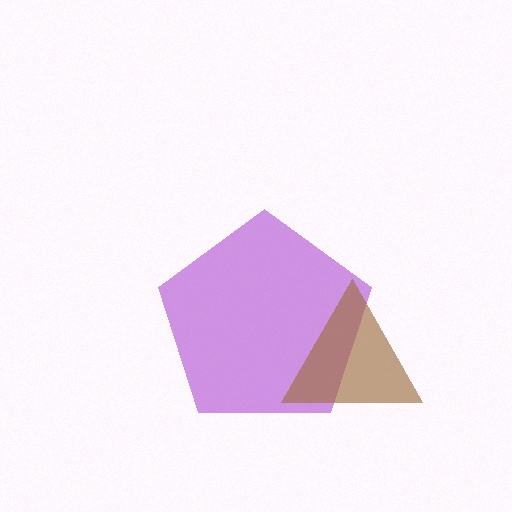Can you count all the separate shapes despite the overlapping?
Yes, there are 2 separate shapes.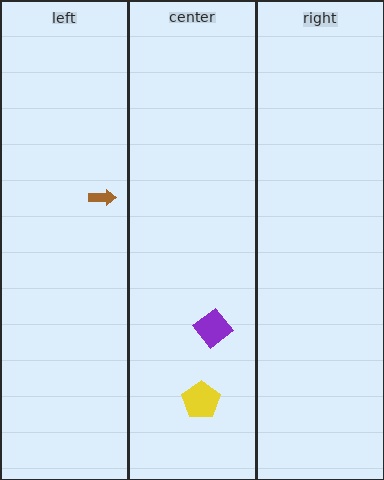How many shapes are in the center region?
2.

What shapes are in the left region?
The brown arrow.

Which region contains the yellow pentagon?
The center region.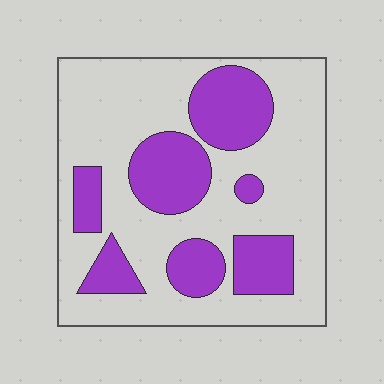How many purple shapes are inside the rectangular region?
7.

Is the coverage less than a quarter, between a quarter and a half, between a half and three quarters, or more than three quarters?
Between a quarter and a half.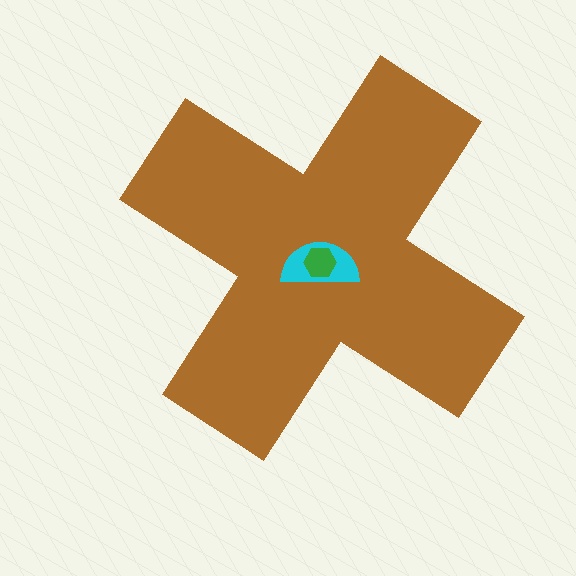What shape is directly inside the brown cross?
The cyan semicircle.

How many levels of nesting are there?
3.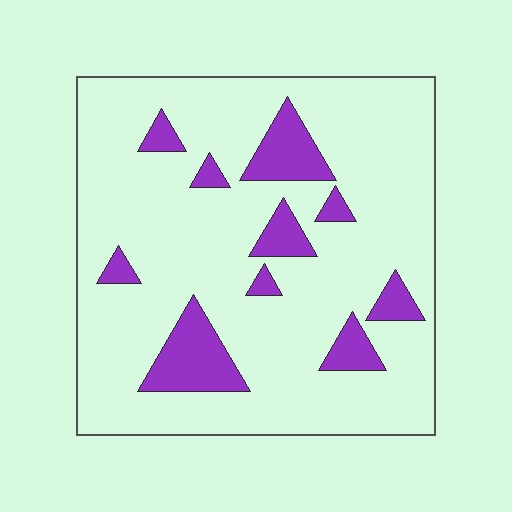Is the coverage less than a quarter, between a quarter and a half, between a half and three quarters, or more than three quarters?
Less than a quarter.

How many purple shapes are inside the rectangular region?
10.